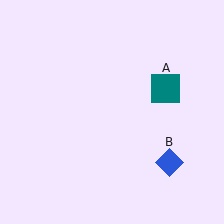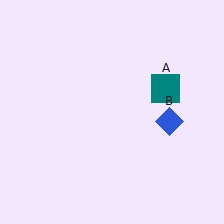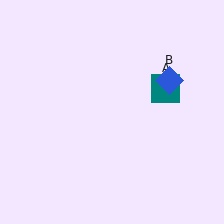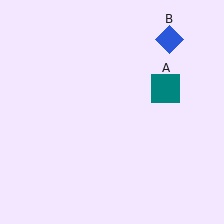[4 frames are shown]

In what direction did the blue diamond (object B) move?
The blue diamond (object B) moved up.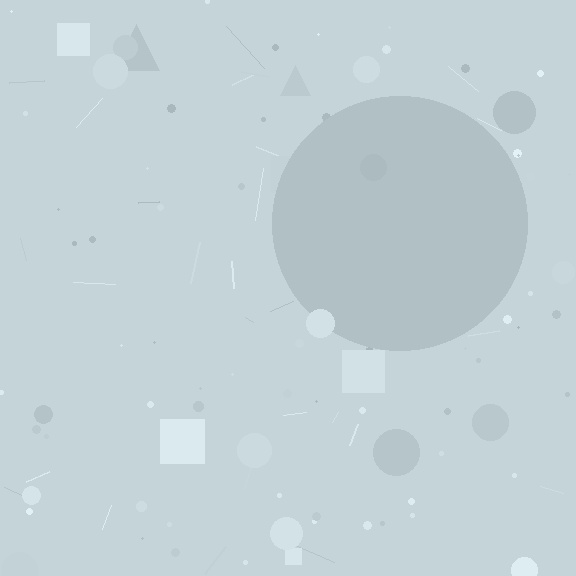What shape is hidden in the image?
A circle is hidden in the image.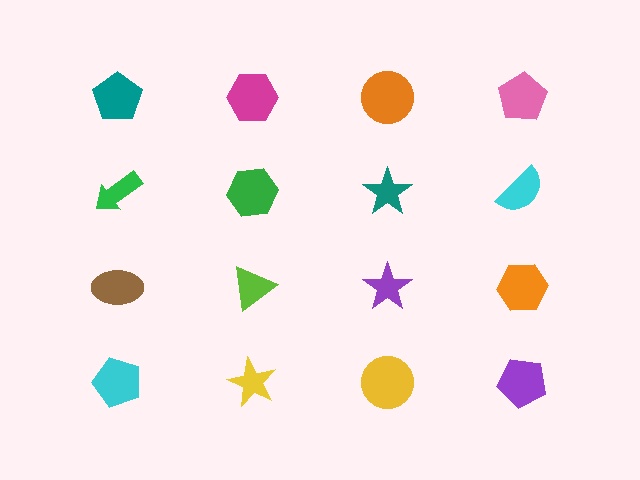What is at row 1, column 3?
An orange circle.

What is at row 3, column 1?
A brown ellipse.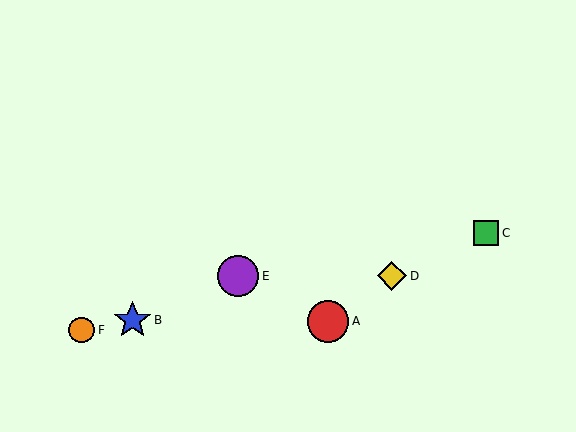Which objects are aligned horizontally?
Objects D, E are aligned horizontally.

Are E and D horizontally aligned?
Yes, both are at y≈276.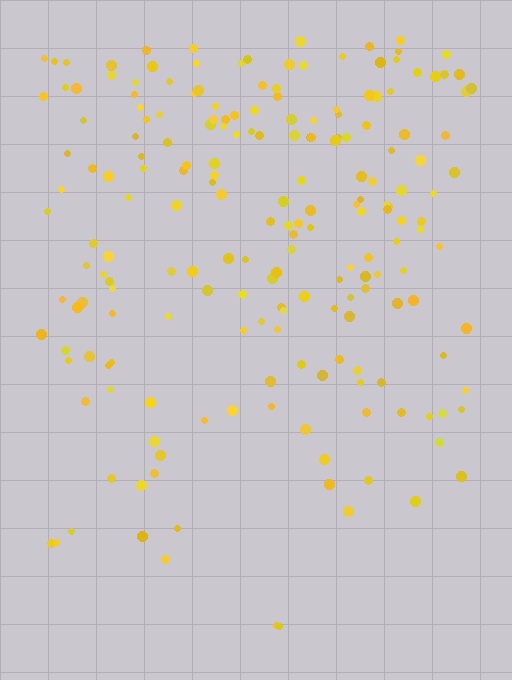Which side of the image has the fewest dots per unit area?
The bottom.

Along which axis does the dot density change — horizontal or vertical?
Vertical.